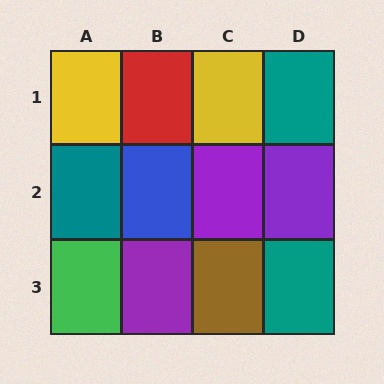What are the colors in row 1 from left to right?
Yellow, red, yellow, teal.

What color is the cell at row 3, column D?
Teal.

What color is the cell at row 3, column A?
Green.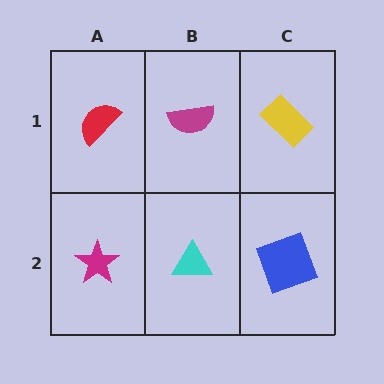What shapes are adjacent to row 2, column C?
A yellow rectangle (row 1, column C), a cyan triangle (row 2, column B).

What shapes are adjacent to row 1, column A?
A magenta star (row 2, column A), a magenta semicircle (row 1, column B).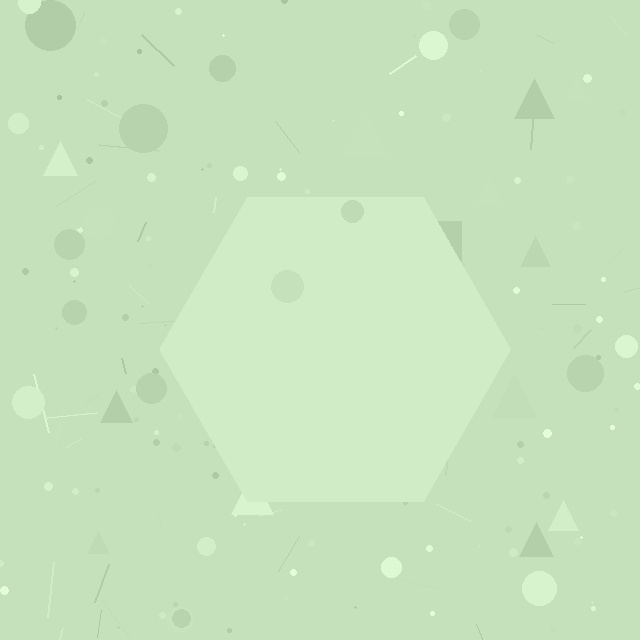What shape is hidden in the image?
A hexagon is hidden in the image.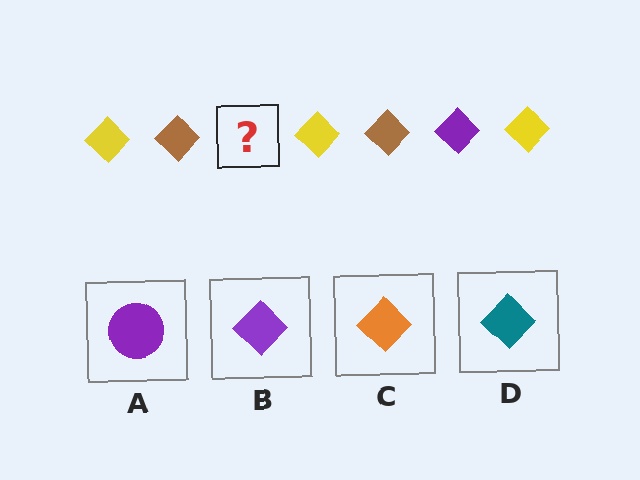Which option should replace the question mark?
Option B.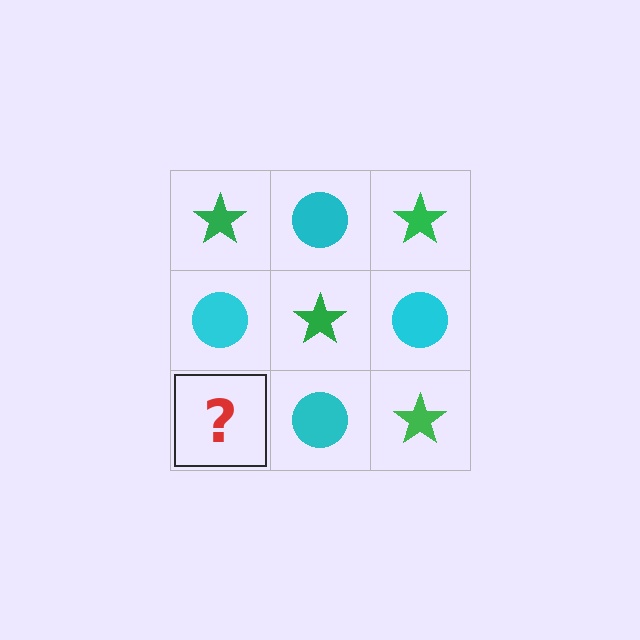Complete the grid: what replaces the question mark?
The question mark should be replaced with a green star.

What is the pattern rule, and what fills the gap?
The rule is that it alternates green star and cyan circle in a checkerboard pattern. The gap should be filled with a green star.